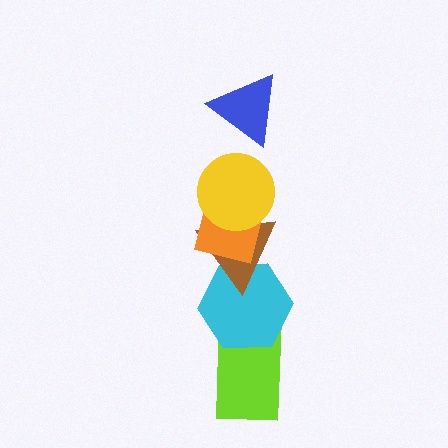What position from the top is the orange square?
The orange square is 3rd from the top.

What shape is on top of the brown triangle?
The orange square is on top of the brown triangle.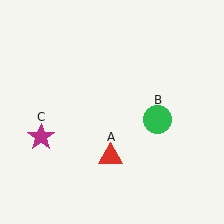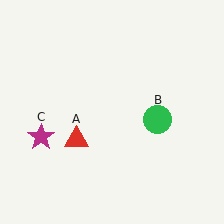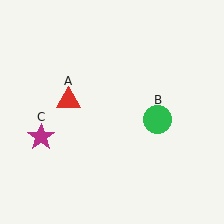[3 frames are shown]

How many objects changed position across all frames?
1 object changed position: red triangle (object A).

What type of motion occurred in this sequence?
The red triangle (object A) rotated clockwise around the center of the scene.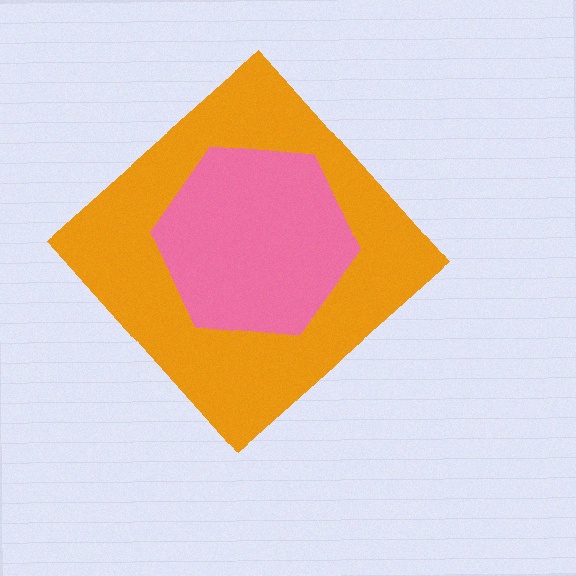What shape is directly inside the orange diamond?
The pink hexagon.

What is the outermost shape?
The orange diamond.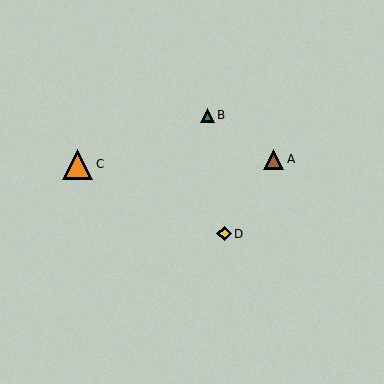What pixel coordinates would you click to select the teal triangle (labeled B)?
Click at (208, 115) to select the teal triangle B.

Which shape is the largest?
The orange triangle (labeled C) is the largest.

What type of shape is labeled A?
Shape A is a brown triangle.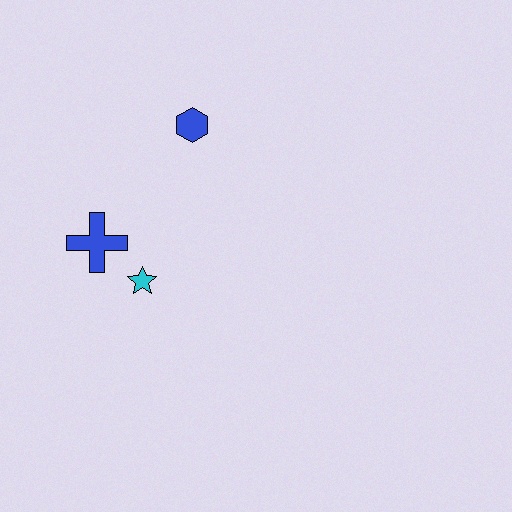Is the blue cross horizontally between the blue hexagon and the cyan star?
No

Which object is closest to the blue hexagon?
The blue cross is closest to the blue hexagon.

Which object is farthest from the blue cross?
The blue hexagon is farthest from the blue cross.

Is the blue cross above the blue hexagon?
No